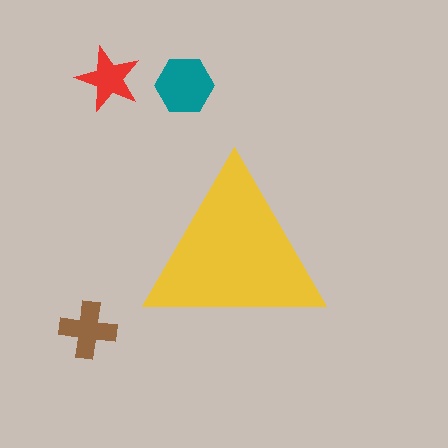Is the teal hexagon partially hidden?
No, the teal hexagon is fully visible.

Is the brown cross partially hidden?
No, the brown cross is fully visible.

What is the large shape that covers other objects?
A yellow triangle.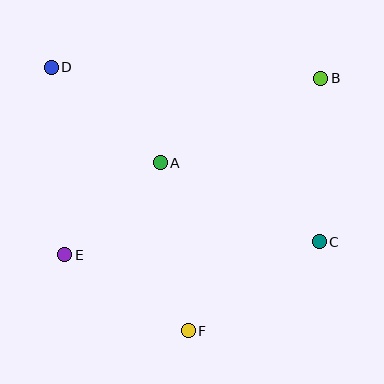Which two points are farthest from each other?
Points C and D are farthest from each other.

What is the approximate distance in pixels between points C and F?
The distance between C and F is approximately 158 pixels.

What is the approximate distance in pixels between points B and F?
The distance between B and F is approximately 285 pixels.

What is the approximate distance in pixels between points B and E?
The distance between B and E is approximately 311 pixels.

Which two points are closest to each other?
Points A and E are closest to each other.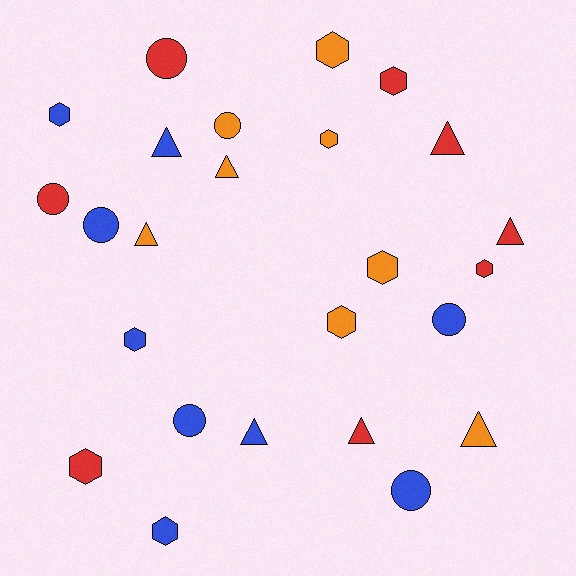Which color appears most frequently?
Blue, with 9 objects.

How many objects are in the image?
There are 25 objects.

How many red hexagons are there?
There are 3 red hexagons.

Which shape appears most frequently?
Hexagon, with 10 objects.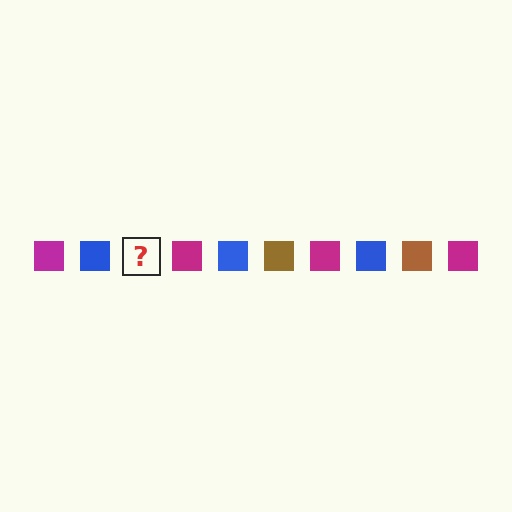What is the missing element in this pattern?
The missing element is a brown square.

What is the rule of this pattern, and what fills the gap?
The rule is that the pattern cycles through magenta, blue, brown squares. The gap should be filled with a brown square.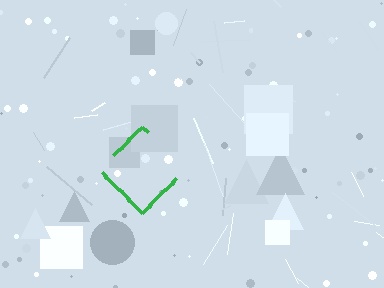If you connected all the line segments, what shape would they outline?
They would outline a diamond.